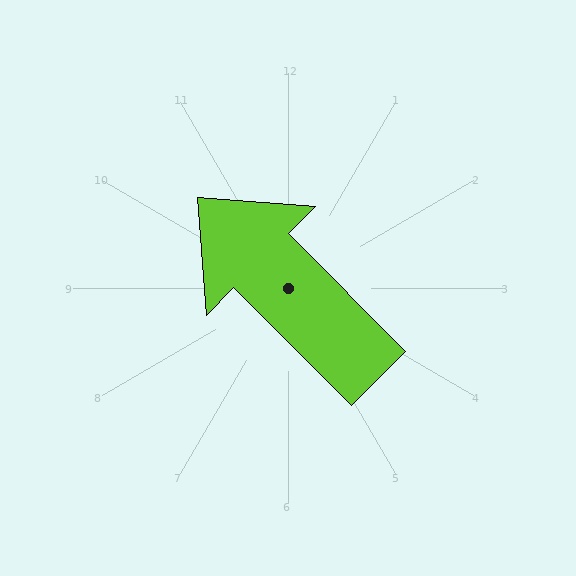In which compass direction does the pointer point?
Northwest.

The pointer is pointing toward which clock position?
Roughly 11 o'clock.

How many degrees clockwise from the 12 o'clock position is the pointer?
Approximately 315 degrees.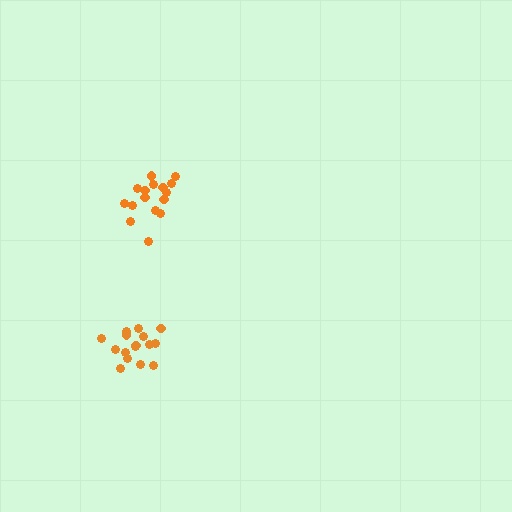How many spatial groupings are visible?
There are 2 spatial groupings.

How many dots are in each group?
Group 1: 16 dots, Group 2: 16 dots (32 total).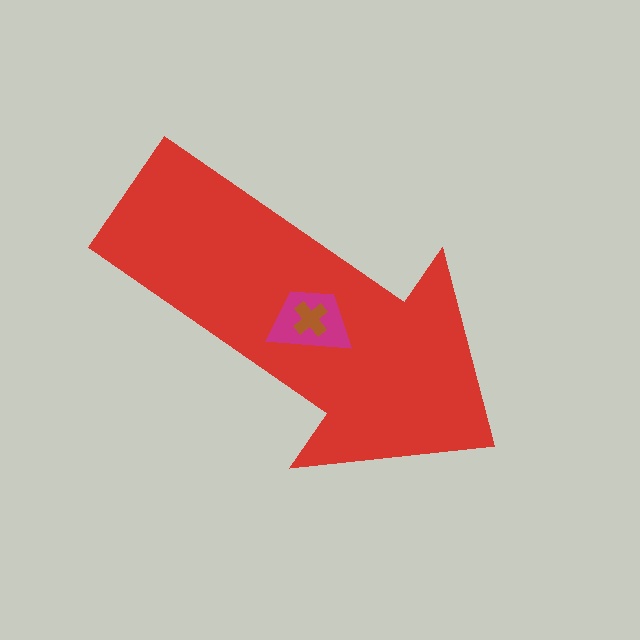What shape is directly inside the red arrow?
The magenta trapezoid.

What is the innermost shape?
The brown cross.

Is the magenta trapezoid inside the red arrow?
Yes.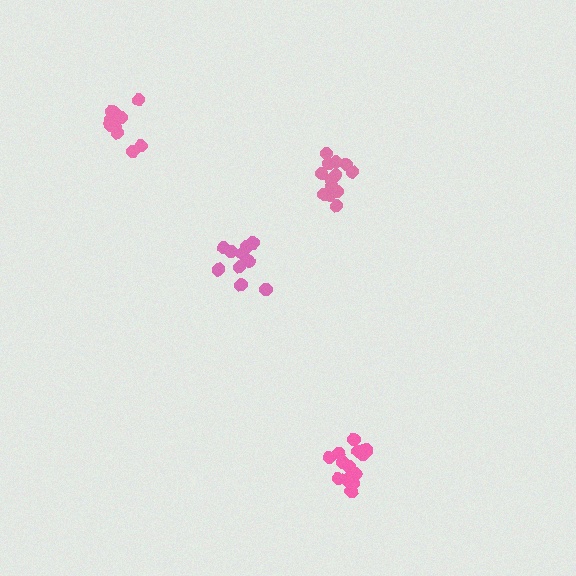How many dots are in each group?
Group 1: 10 dots, Group 2: 13 dots, Group 3: 11 dots, Group 4: 15 dots (49 total).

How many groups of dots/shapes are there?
There are 4 groups.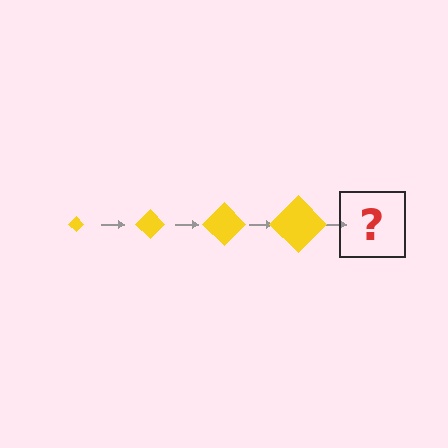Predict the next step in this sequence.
The next step is a yellow diamond, larger than the previous one.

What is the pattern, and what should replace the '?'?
The pattern is that the diamond gets progressively larger each step. The '?' should be a yellow diamond, larger than the previous one.